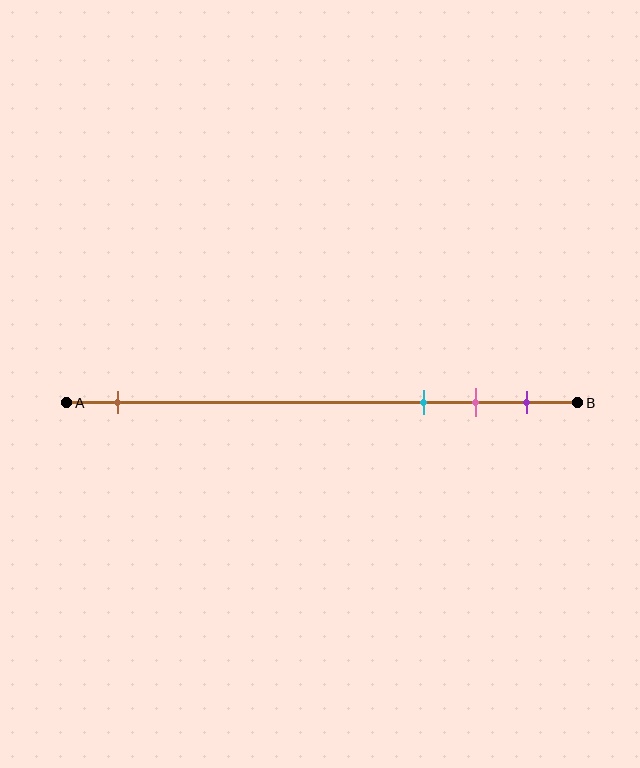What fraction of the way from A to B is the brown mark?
The brown mark is approximately 10% (0.1) of the way from A to B.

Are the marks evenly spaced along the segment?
No, the marks are not evenly spaced.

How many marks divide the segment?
There are 4 marks dividing the segment.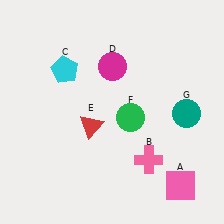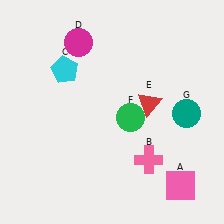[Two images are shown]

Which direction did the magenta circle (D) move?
The magenta circle (D) moved left.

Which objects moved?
The objects that moved are: the magenta circle (D), the red triangle (E).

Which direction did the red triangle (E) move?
The red triangle (E) moved right.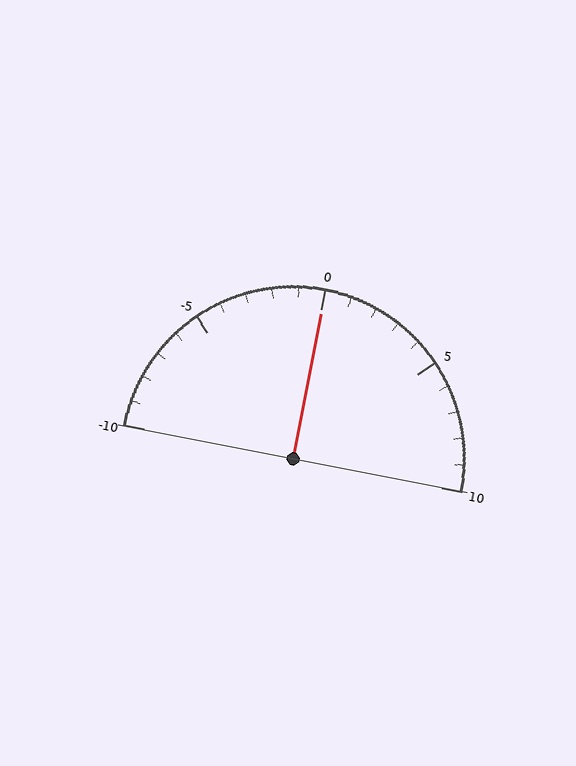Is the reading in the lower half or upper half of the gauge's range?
The reading is in the upper half of the range (-10 to 10).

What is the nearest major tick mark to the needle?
The nearest major tick mark is 0.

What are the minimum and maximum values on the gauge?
The gauge ranges from -10 to 10.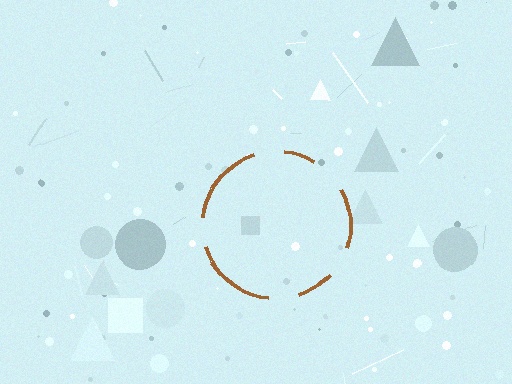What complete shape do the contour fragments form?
The contour fragments form a circle.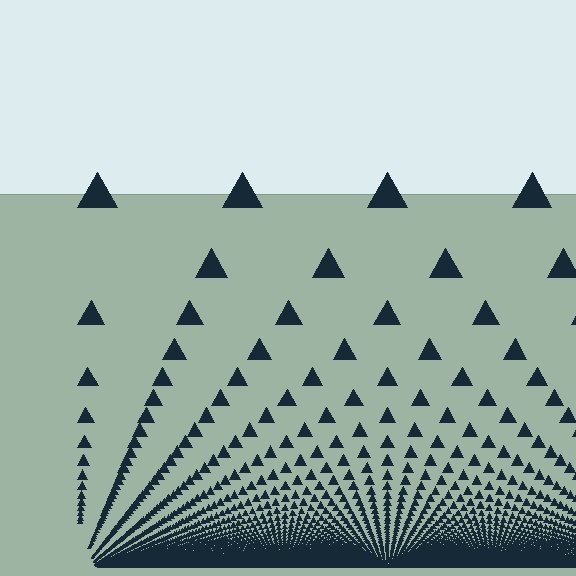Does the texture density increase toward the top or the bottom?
Density increases toward the bottom.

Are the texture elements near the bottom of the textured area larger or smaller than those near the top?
Smaller. The gradient is inverted — elements near the bottom are smaller and denser.